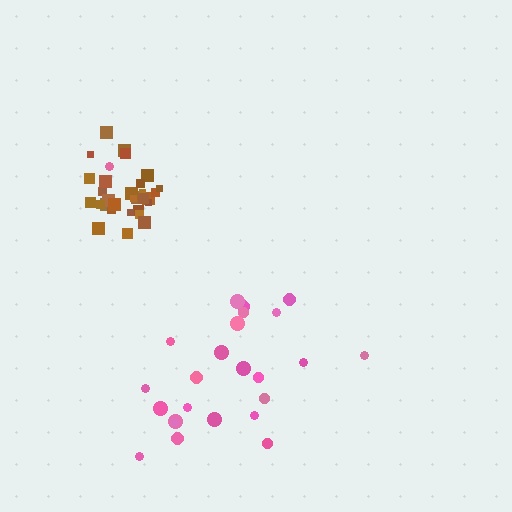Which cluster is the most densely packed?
Brown.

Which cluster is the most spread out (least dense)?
Pink.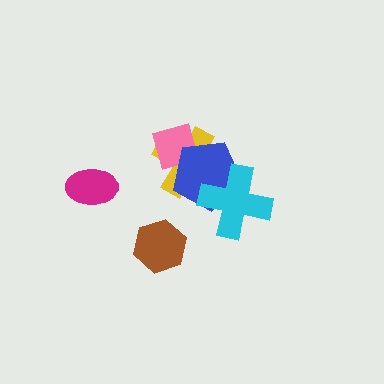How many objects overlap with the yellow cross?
3 objects overlap with the yellow cross.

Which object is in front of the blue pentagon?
The cyan cross is in front of the blue pentagon.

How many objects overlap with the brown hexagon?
0 objects overlap with the brown hexagon.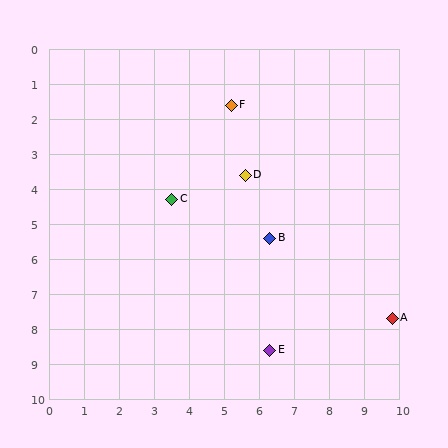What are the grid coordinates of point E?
Point E is at approximately (6.3, 8.6).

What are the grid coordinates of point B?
Point B is at approximately (6.3, 5.4).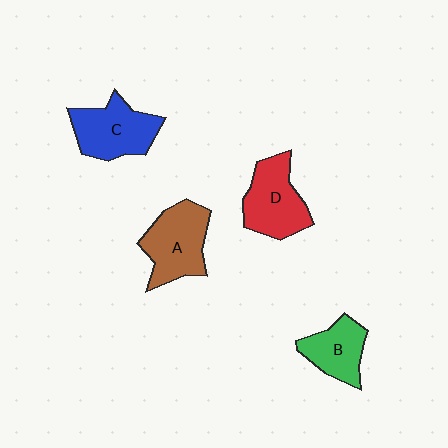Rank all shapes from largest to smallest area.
From largest to smallest: A (brown), C (blue), D (red), B (green).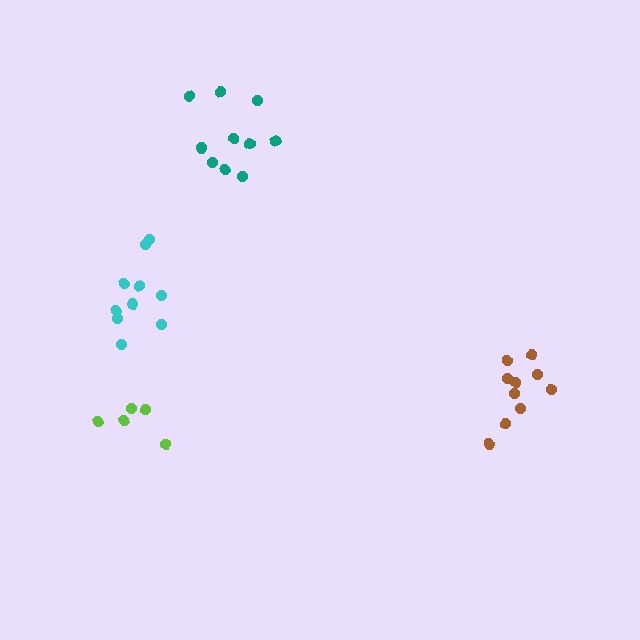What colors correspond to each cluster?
The clusters are colored: cyan, teal, lime, brown.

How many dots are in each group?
Group 1: 10 dots, Group 2: 11 dots, Group 3: 5 dots, Group 4: 10 dots (36 total).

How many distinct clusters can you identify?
There are 4 distinct clusters.